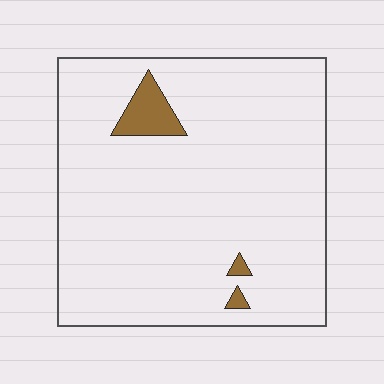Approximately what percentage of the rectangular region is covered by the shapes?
Approximately 5%.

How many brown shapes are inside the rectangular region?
3.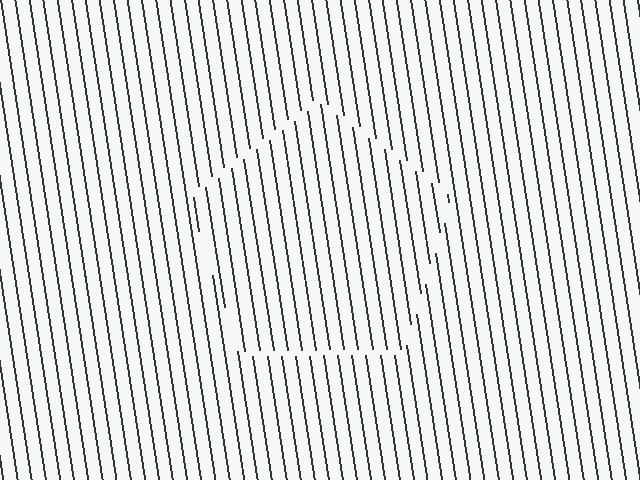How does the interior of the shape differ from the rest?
The interior of the shape contains the same grating, shifted by half a period — the contour is defined by the phase discontinuity where line-ends from the inner and outer gratings abut.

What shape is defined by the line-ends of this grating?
An illusory pentagon. The interior of the shape contains the same grating, shifted by half a period — the contour is defined by the phase discontinuity where line-ends from the inner and outer gratings abut.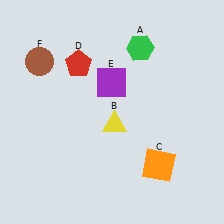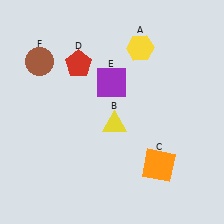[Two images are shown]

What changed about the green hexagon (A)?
In Image 1, A is green. In Image 2, it changed to yellow.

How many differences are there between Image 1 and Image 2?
There is 1 difference between the two images.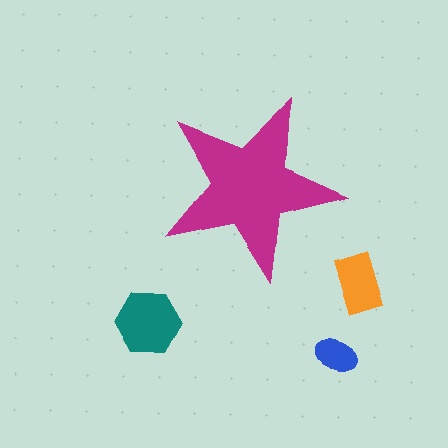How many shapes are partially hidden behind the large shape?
0 shapes are partially hidden.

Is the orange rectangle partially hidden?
No, the orange rectangle is fully visible.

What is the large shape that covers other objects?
A magenta star.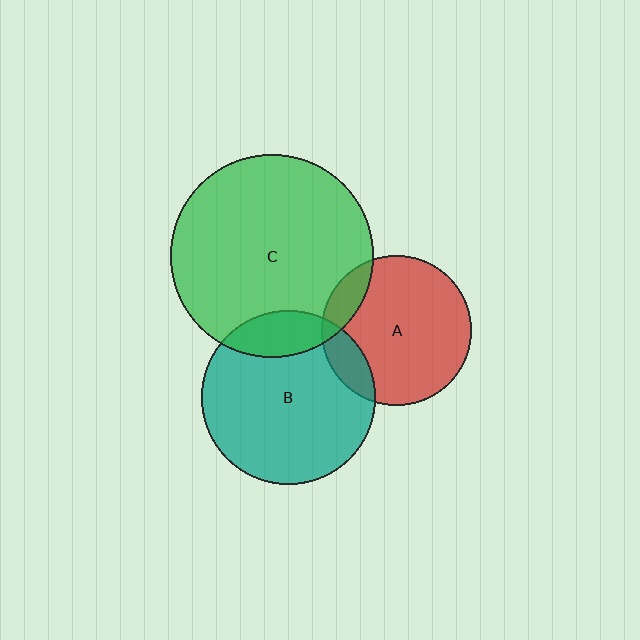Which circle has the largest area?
Circle C (green).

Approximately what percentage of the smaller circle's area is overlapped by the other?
Approximately 10%.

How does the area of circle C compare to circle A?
Approximately 1.8 times.